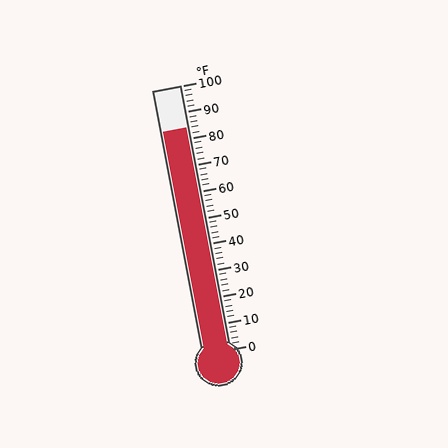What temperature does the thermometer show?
The thermometer shows approximately 84°F.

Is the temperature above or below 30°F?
The temperature is above 30°F.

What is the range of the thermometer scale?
The thermometer scale ranges from 0°F to 100°F.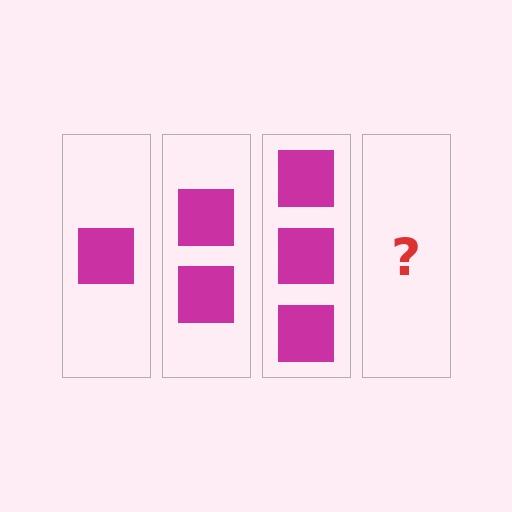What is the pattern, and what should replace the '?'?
The pattern is that each step adds one more square. The '?' should be 4 squares.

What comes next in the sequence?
The next element should be 4 squares.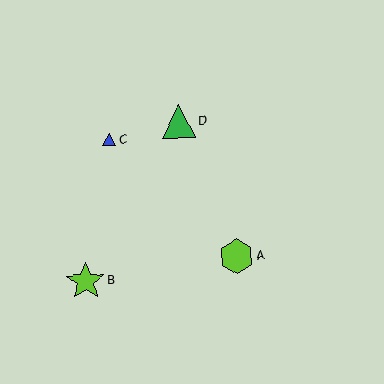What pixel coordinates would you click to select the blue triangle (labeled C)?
Click at (109, 140) to select the blue triangle C.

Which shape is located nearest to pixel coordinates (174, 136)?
The green triangle (labeled D) at (178, 121) is nearest to that location.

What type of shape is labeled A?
Shape A is a lime hexagon.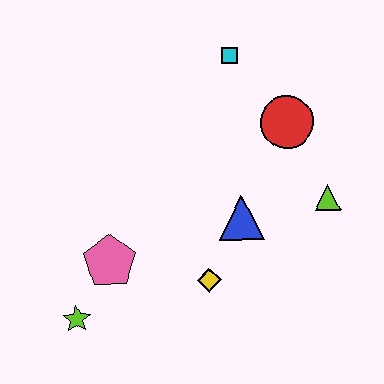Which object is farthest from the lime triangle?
The lime star is farthest from the lime triangle.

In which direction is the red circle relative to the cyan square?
The red circle is below the cyan square.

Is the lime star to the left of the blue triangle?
Yes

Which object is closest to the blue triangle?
The yellow diamond is closest to the blue triangle.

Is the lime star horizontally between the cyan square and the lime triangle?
No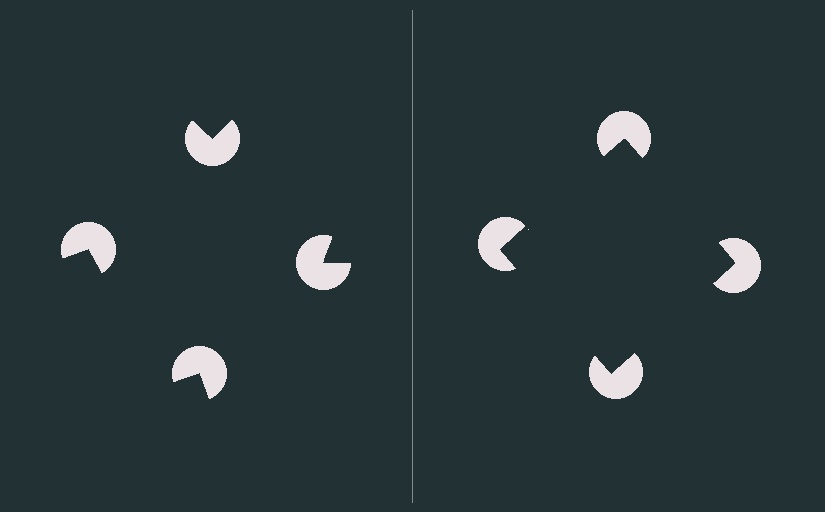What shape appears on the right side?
An illusory square.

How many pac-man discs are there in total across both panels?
8 — 4 on each side.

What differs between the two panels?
The pac-man discs are positioned identically on both sides; only the wedge orientations differ. On the right they align to a square; on the left they are misaligned.